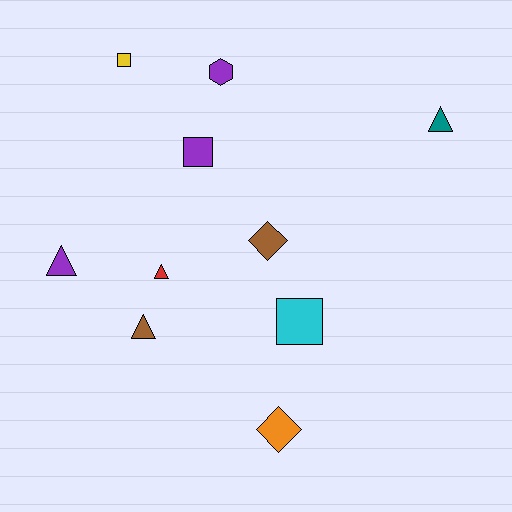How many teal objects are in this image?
There is 1 teal object.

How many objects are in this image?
There are 10 objects.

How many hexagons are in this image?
There is 1 hexagon.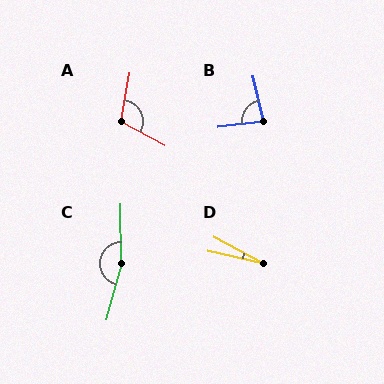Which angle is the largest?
C, at approximately 164 degrees.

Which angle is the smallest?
D, at approximately 16 degrees.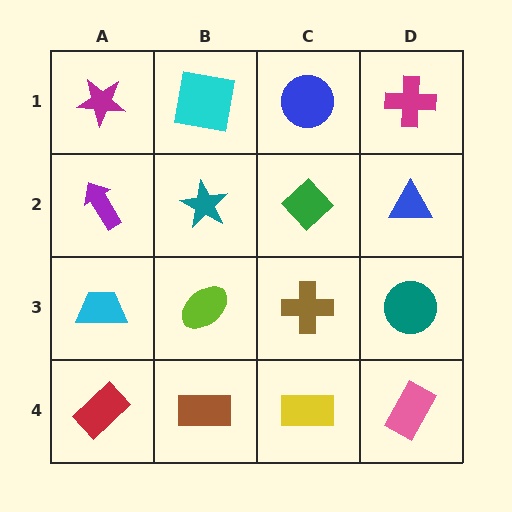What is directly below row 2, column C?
A brown cross.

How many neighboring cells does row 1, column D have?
2.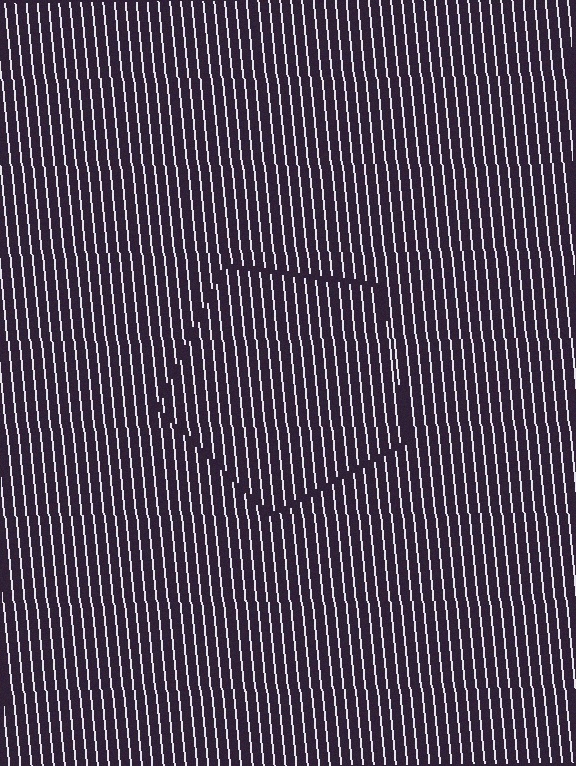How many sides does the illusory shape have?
5 sides — the line-ends trace a pentagon.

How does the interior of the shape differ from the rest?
The interior of the shape contains the same grating, shifted by half a period — the contour is defined by the phase discontinuity where line-ends from the inner and outer gratings abut.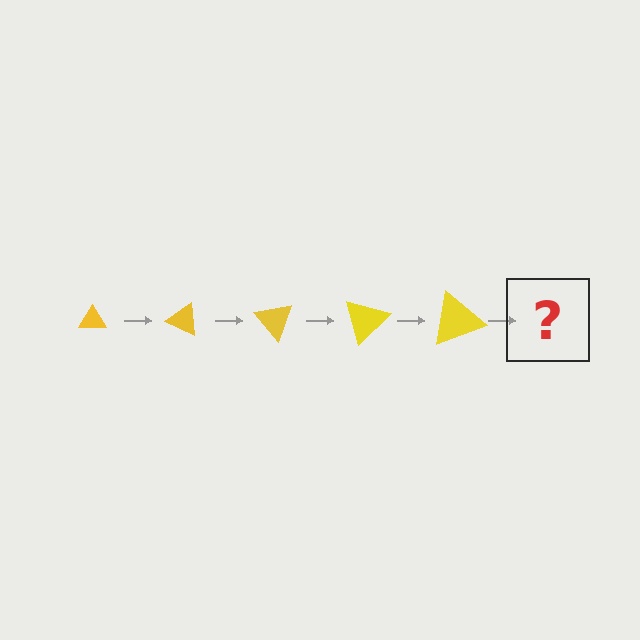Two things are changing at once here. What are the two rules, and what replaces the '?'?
The two rules are that the triangle grows larger each step and it rotates 25 degrees each step. The '?' should be a triangle, larger than the previous one and rotated 125 degrees from the start.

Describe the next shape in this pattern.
It should be a triangle, larger than the previous one and rotated 125 degrees from the start.